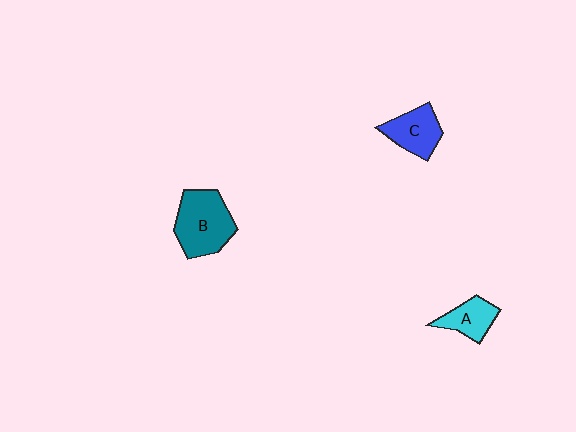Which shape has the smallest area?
Shape A (cyan).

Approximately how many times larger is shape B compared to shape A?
Approximately 1.9 times.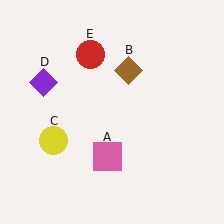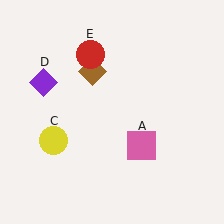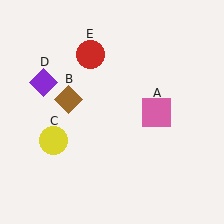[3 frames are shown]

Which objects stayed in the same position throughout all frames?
Yellow circle (object C) and purple diamond (object D) and red circle (object E) remained stationary.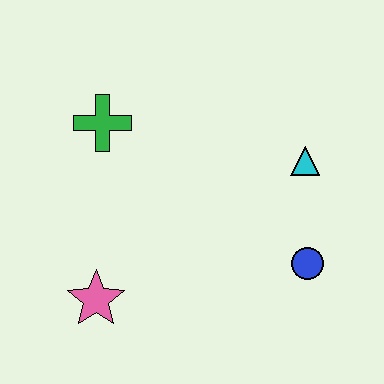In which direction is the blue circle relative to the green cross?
The blue circle is to the right of the green cross.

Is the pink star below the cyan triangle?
Yes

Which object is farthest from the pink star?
The cyan triangle is farthest from the pink star.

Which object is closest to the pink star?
The green cross is closest to the pink star.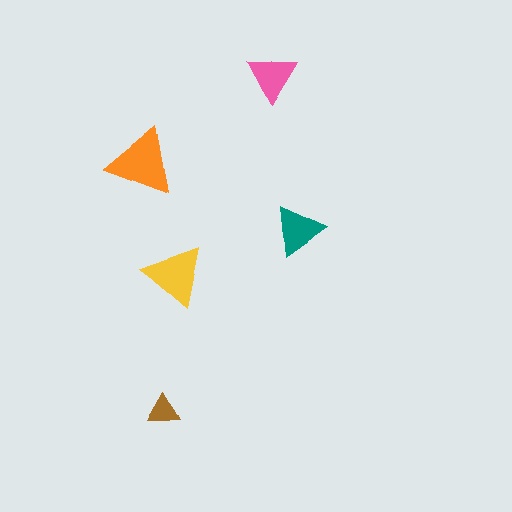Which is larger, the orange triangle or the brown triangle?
The orange one.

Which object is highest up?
The pink triangle is topmost.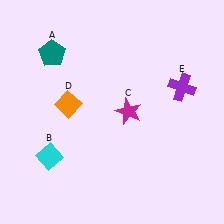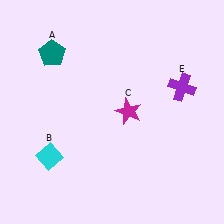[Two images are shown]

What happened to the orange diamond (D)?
The orange diamond (D) was removed in Image 2. It was in the top-left area of Image 1.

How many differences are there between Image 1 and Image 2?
There is 1 difference between the two images.